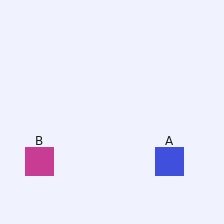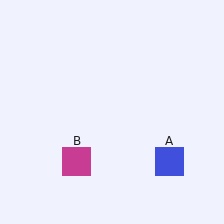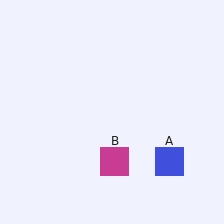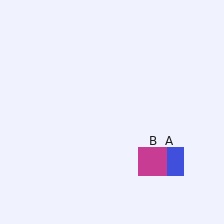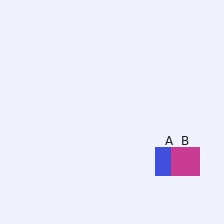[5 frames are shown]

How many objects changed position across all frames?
1 object changed position: magenta square (object B).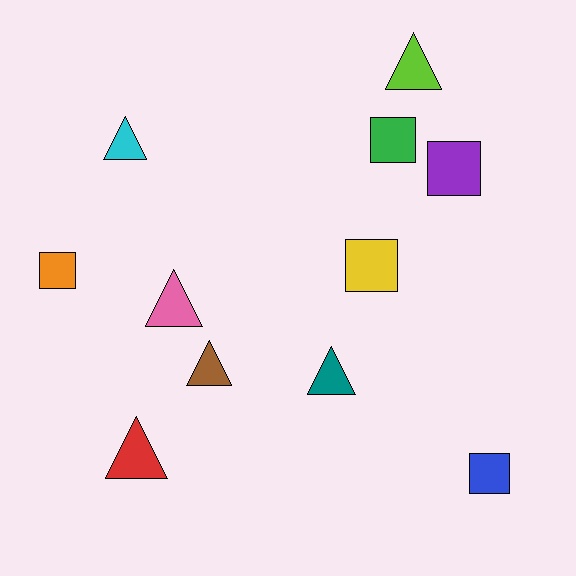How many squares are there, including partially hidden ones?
There are 5 squares.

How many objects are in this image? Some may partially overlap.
There are 11 objects.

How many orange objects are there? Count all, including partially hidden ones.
There is 1 orange object.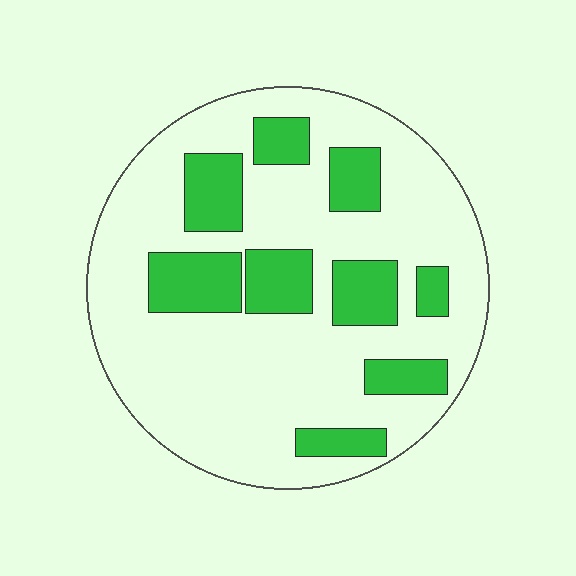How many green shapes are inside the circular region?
9.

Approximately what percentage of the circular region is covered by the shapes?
Approximately 25%.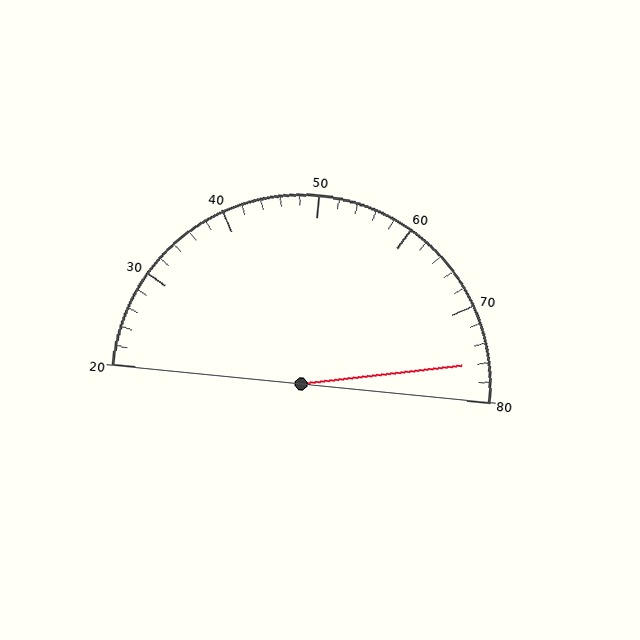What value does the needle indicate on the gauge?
The needle indicates approximately 76.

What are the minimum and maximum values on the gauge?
The gauge ranges from 20 to 80.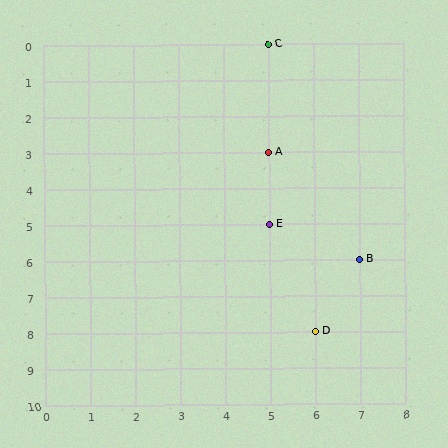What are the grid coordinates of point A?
Point A is at grid coordinates (5, 3).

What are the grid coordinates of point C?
Point C is at grid coordinates (5, 0).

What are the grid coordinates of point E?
Point E is at grid coordinates (5, 5).